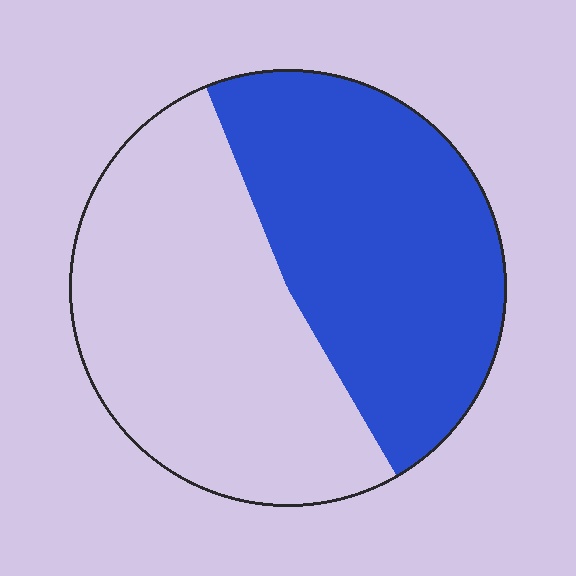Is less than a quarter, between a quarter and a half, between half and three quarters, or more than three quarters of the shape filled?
Between a quarter and a half.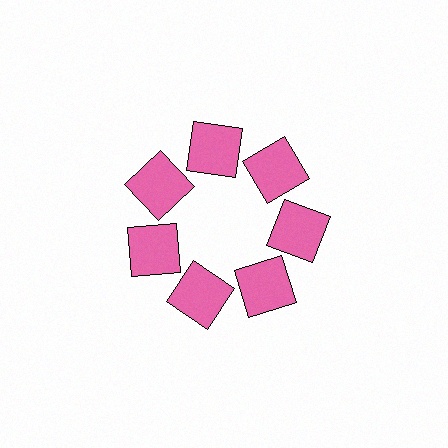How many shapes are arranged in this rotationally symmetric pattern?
There are 7 shapes, arranged in 7 groups of 1.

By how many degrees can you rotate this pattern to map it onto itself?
The pattern maps onto itself every 51 degrees of rotation.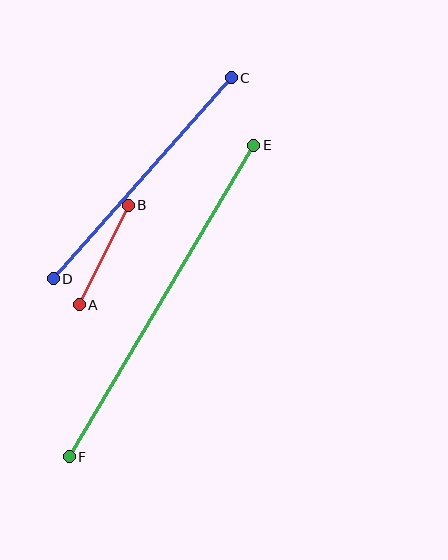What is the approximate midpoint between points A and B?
The midpoint is at approximately (104, 255) pixels.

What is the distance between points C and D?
The distance is approximately 269 pixels.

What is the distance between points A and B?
The distance is approximately 111 pixels.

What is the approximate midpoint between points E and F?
The midpoint is at approximately (162, 301) pixels.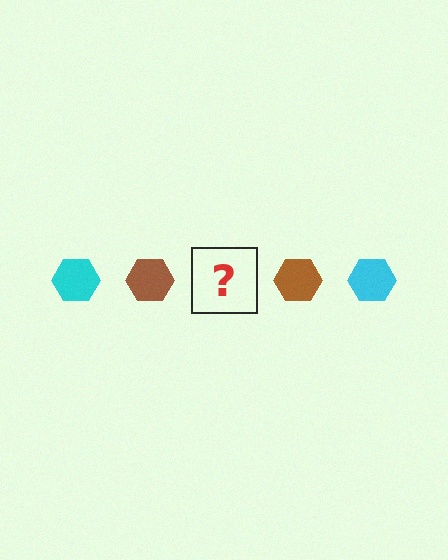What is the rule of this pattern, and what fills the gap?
The rule is that the pattern cycles through cyan, brown hexagons. The gap should be filled with a cyan hexagon.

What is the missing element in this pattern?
The missing element is a cyan hexagon.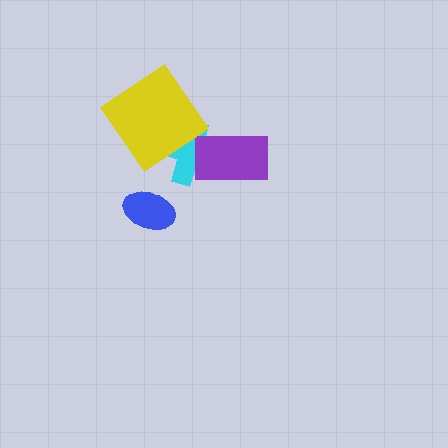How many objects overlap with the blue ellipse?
0 objects overlap with the blue ellipse.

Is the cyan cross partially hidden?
Yes, it is partially covered by another shape.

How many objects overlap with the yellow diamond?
1 object overlaps with the yellow diamond.